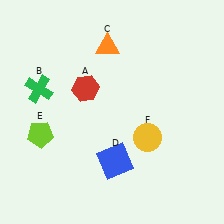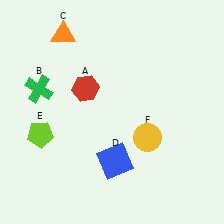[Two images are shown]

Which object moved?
The orange triangle (C) moved left.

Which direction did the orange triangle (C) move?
The orange triangle (C) moved left.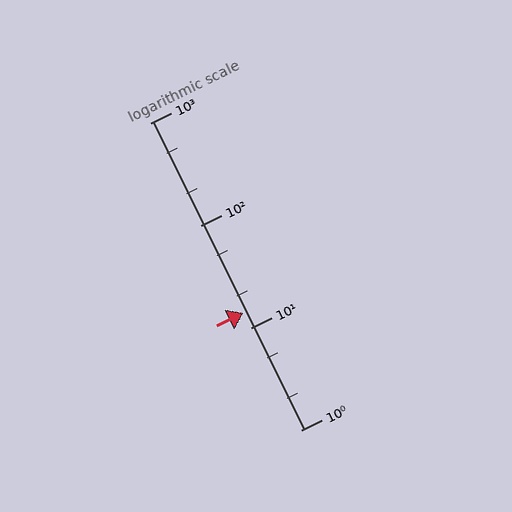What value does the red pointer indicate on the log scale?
The pointer indicates approximately 14.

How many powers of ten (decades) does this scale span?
The scale spans 3 decades, from 1 to 1000.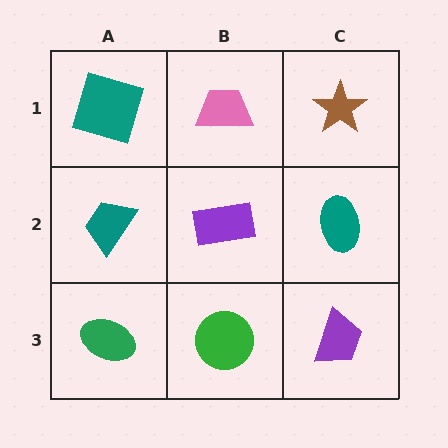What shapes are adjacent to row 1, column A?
A teal trapezoid (row 2, column A), a pink trapezoid (row 1, column B).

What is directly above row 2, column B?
A pink trapezoid.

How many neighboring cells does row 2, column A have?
3.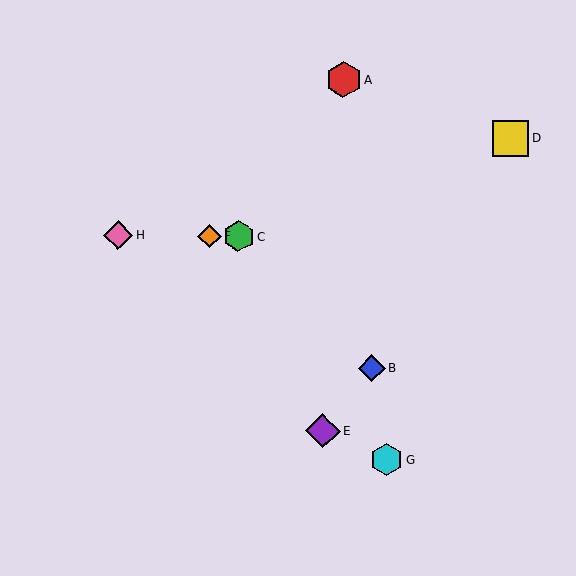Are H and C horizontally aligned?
Yes, both are at y≈235.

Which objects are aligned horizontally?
Objects C, F, H are aligned horizontally.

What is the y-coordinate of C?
Object C is at y≈236.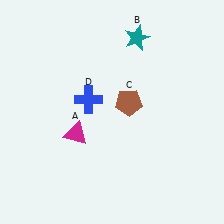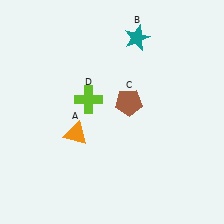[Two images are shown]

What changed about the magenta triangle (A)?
In Image 1, A is magenta. In Image 2, it changed to orange.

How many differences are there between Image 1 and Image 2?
There are 2 differences between the two images.